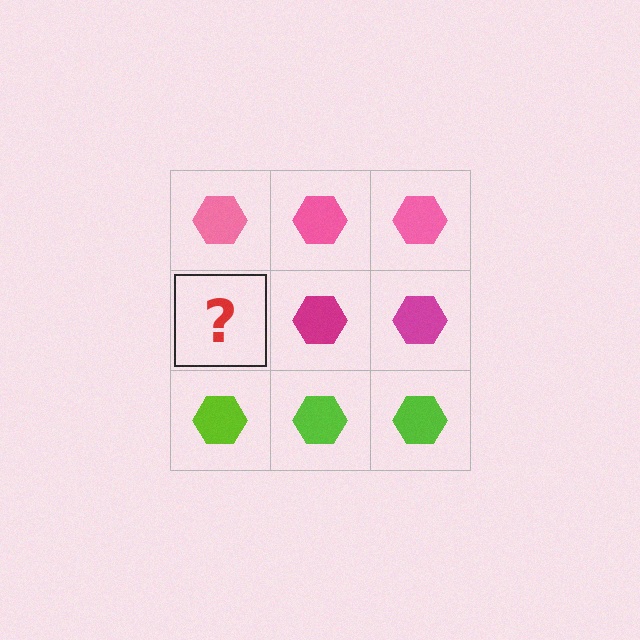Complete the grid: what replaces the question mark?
The question mark should be replaced with a magenta hexagon.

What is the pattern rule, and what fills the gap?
The rule is that each row has a consistent color. The gap should be filled with a magenta hexagon.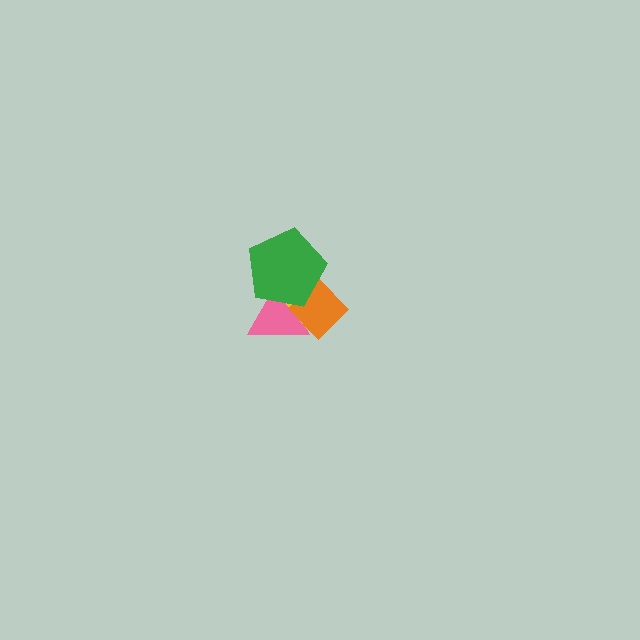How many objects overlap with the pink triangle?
3 objects overlap with the pink triangle.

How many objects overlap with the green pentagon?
3 objects overlap with the green pentagon.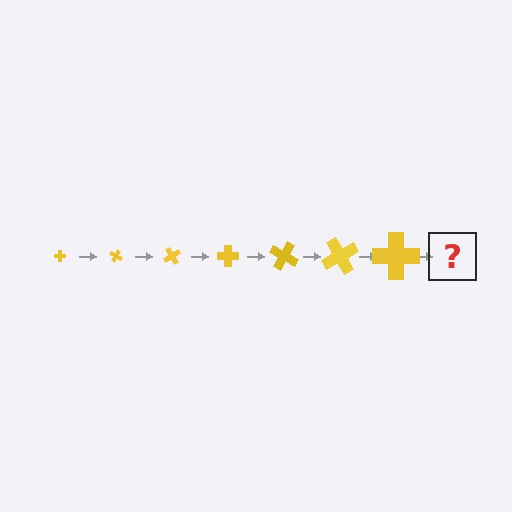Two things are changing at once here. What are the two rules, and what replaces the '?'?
The two rules are that the cross grows larger each step and it rotates 30 degrees each step. The '?' should be a cross, larger than the previous one and rotated 210 degrees from the start.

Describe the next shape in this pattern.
It should be a cross, larger than the previous one and rotated 210 degrees from the start.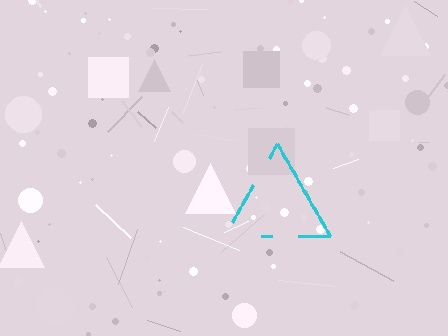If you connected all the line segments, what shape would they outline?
They would outline a triangle.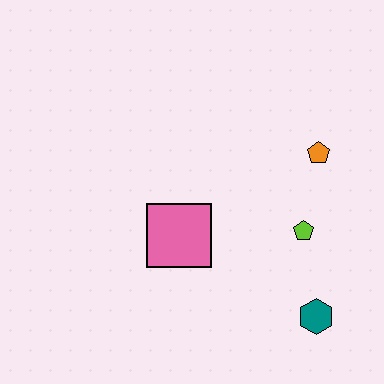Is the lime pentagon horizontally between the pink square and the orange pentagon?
Yes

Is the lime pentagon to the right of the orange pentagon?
No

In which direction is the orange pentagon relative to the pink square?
The orange pentagon is to the right of the pink square.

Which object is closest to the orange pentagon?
The lime pentagon is closest to the orange pentagon.